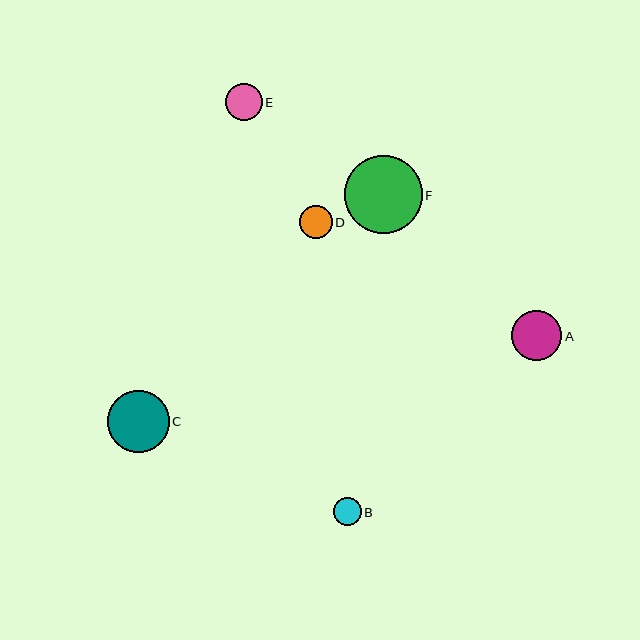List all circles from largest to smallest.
From largest to smallest: F, C, A, E, D, B.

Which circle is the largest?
Circle F is the largest with a size of approximately 78 pixels.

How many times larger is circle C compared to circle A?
Circle C is approximately 1.2 times the size of circle A.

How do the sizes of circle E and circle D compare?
Circle E and circle D are approximately the same size.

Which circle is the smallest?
Circle B is the smallest with a size of approximately 28 pixels.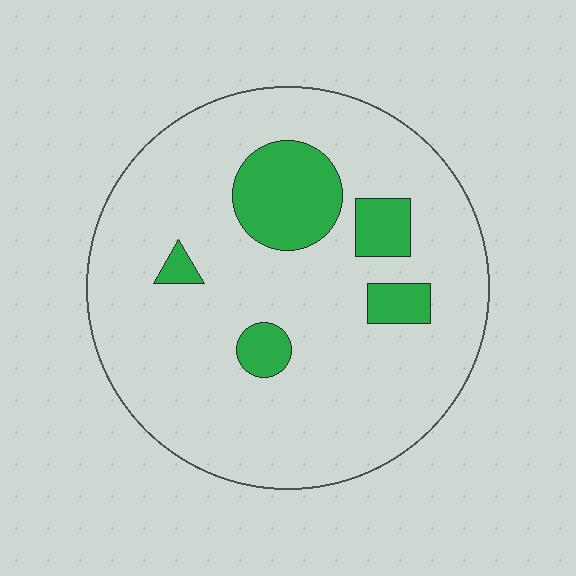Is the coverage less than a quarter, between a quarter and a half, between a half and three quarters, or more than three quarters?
Less than a quarter.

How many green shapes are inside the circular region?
5.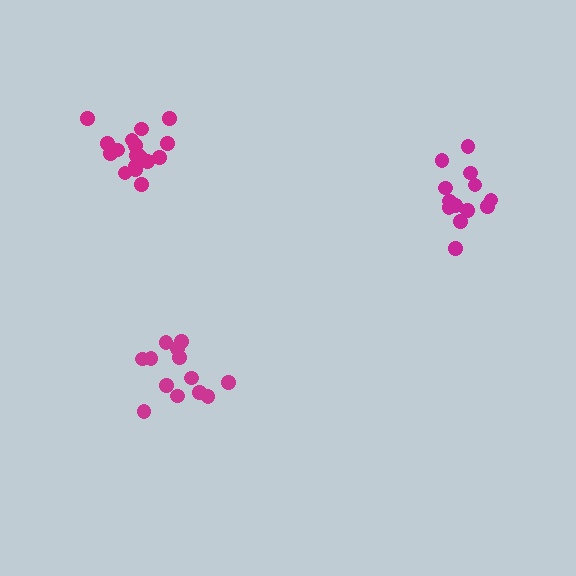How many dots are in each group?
Group 1: 13 dots, Group 2: 13 dots, Group 3: 18 dots (44 total).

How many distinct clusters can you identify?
There are 3 distinct clusters.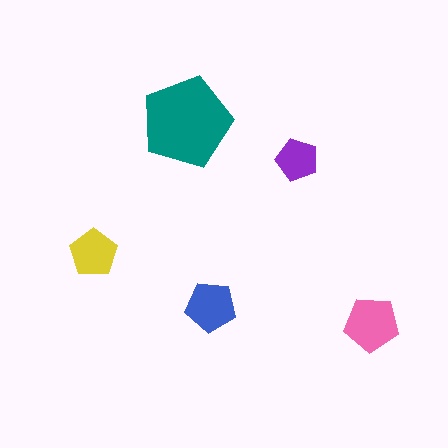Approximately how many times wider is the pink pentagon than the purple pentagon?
About 1.5 times wider.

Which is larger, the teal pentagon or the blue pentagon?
The teal one.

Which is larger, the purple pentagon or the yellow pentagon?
The yellow one.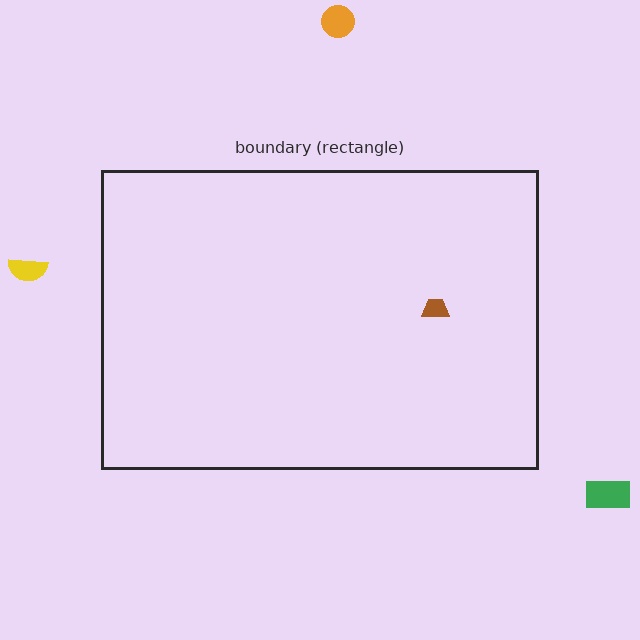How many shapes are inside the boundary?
1 inside, 3 outside.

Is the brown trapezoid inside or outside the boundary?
Inside.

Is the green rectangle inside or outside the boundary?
Outside.